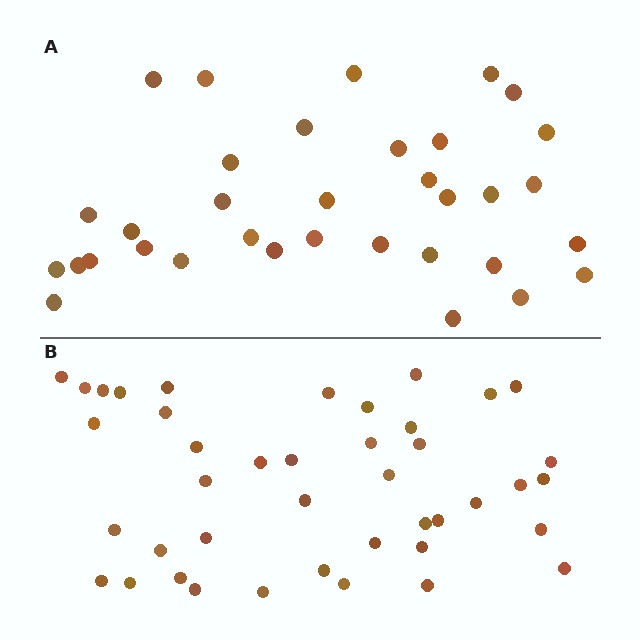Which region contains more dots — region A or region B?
Region B (the bottom region) has more dots.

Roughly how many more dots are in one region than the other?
Region B has roughly 8 or so more dots than region A.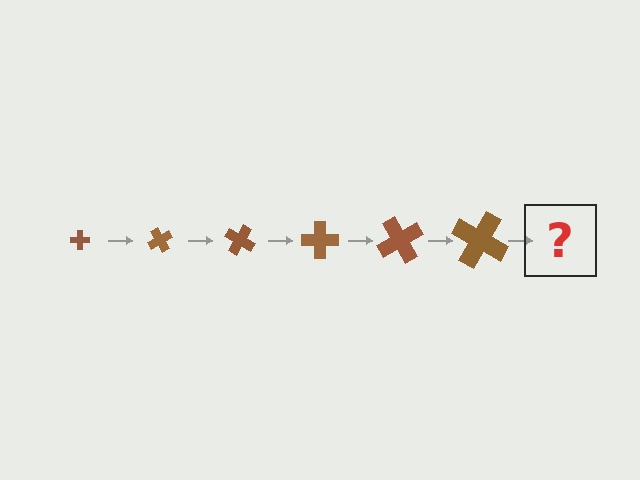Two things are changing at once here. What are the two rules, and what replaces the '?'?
The two rules are that the cross grows larger each step and it rotates 60 degrees each step. The '?' should be a cross, larger than the previous one and rotated 360 degrees from the start.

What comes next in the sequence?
The next element should be a cross, larger than the previous one and rotated 360 degrees from the start.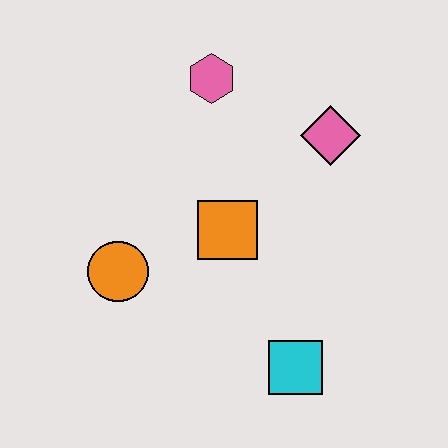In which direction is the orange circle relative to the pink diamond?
The orange circle is to the left of the pink diamond.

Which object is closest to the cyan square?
The orange square is closest to the cyan square.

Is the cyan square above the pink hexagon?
No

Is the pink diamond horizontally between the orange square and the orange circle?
No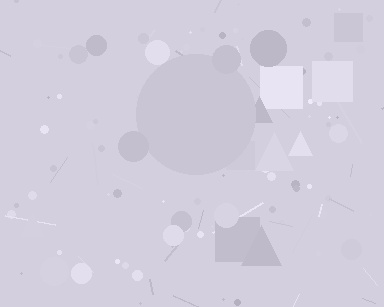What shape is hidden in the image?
A circle is hidden in the image.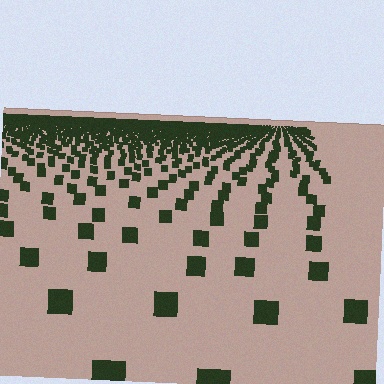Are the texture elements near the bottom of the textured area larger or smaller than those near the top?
Larger. Near the bottom, elements are closer to the viewer and appear at a bigger on-screen size.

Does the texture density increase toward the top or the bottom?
Density increases toward the top.